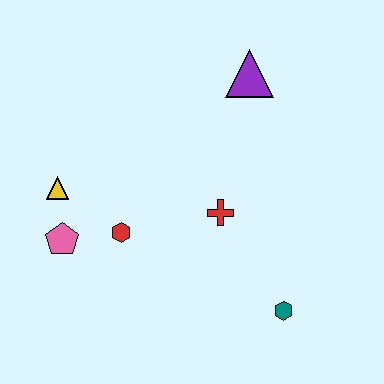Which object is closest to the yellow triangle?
The pink pentagon is closest to the yellow triangle.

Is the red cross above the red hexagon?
Yes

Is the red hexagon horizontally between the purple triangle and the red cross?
No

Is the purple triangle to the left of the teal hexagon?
Yes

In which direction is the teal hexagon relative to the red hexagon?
The teal hexagon is to the right of the red hexagon.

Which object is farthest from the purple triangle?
The pink pentagon is farthest from the purple triangle.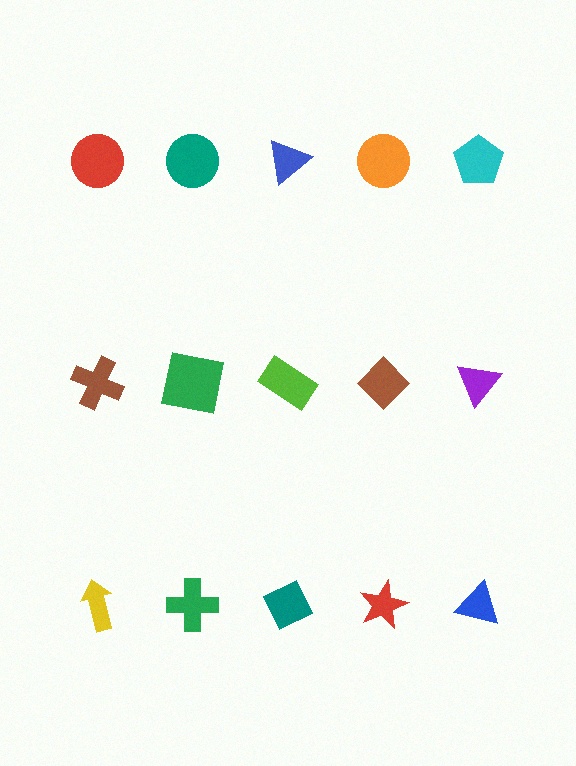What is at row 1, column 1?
A red circle.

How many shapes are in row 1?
5 shapes.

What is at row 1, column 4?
An orange circle.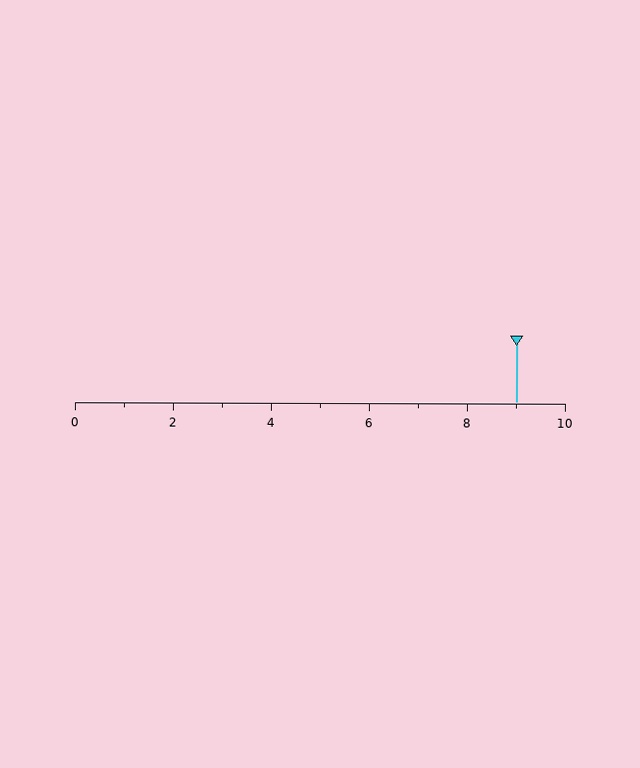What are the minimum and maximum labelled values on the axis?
The axis runs from 0 to 10.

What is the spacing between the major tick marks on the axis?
The major ticks are spaced 2 apart.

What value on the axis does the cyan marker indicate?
The marker indicates approximately 9.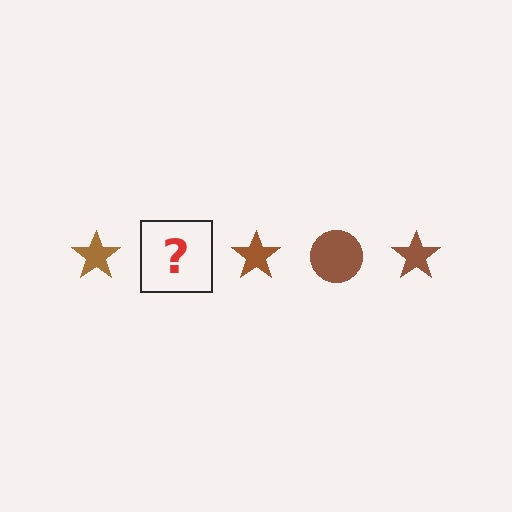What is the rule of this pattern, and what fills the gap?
The rule is that the pattern cycles through star, circle shapes in brown. The gap should be filled with a brown circle.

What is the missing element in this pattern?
The missing element is a brown circle.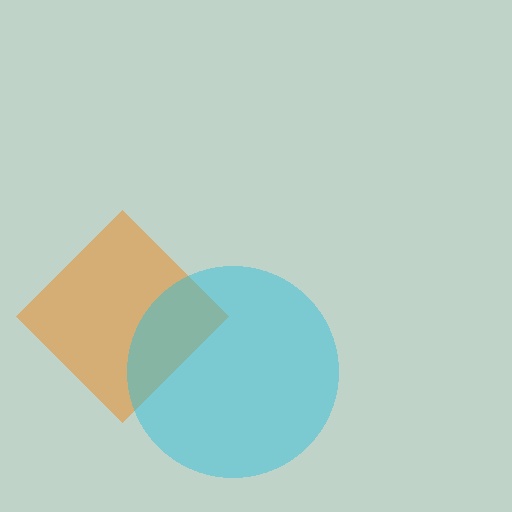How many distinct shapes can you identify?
There are 2 distinct shapes: an orange diamond, a cyan circle.